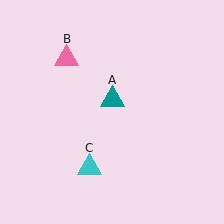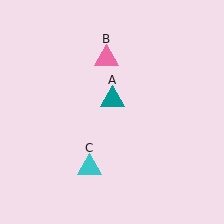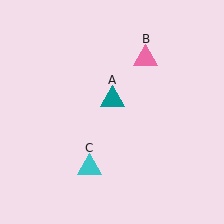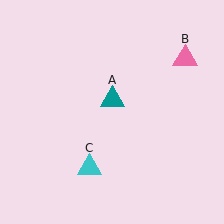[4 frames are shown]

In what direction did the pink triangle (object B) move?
The pink triangle (object B) moved right.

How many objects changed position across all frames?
1 object changed position: pink triangle (object B).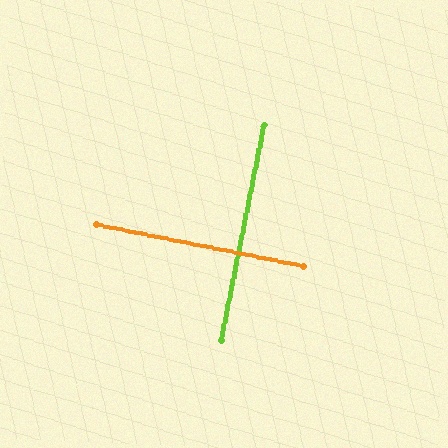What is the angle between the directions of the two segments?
Approximately 90 degrees.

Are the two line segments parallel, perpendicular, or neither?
Perpendicular — they meet at approximately 90°.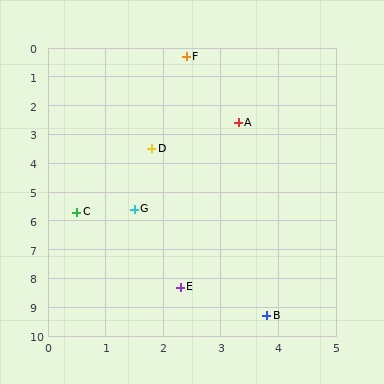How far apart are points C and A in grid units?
Points C and A are about 4.2 grid units apart.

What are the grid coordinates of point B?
Point B is at approximately (3.8, 9.3).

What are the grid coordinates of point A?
Point A is at approximately (3.3, 2.6).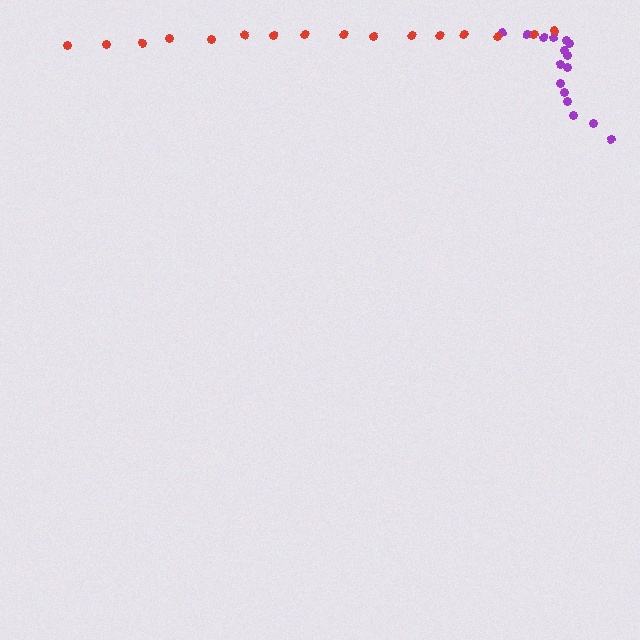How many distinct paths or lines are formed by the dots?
There are 2 distinct paths.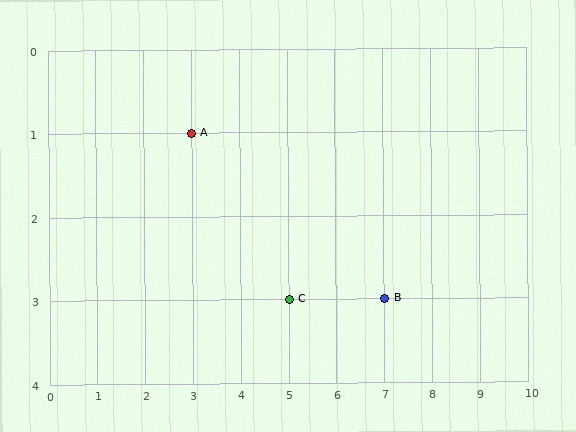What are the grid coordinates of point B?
Point B is at grid coordinates (7, 3).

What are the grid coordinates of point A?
Point A is at grid coordinates (3, 1).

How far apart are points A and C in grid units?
Points A and C are 2 columns and 2 rows apart (about 2.8 grid units diagonally).